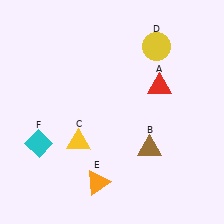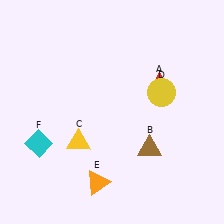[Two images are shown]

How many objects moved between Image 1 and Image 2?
1 object moved between the two images.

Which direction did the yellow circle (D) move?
The yellow circle (D) moved down.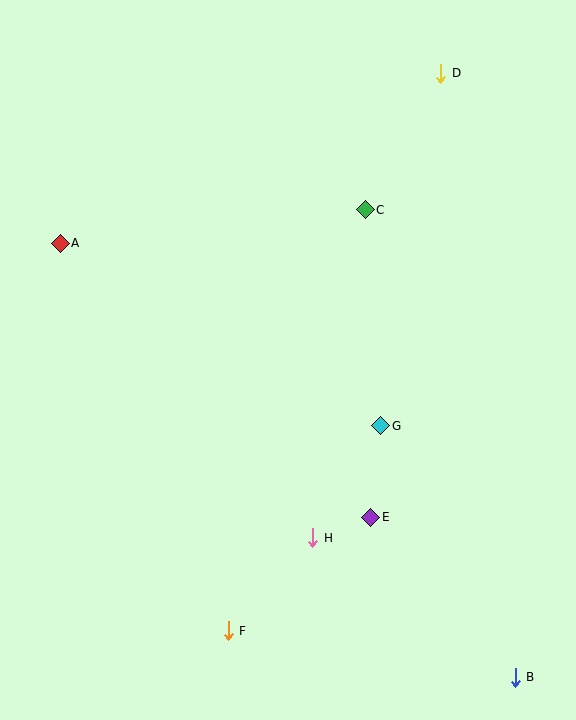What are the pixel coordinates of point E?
Point E is at (371, 517).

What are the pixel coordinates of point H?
Point H is at (313, 538).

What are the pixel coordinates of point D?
Point D is at (441, 73).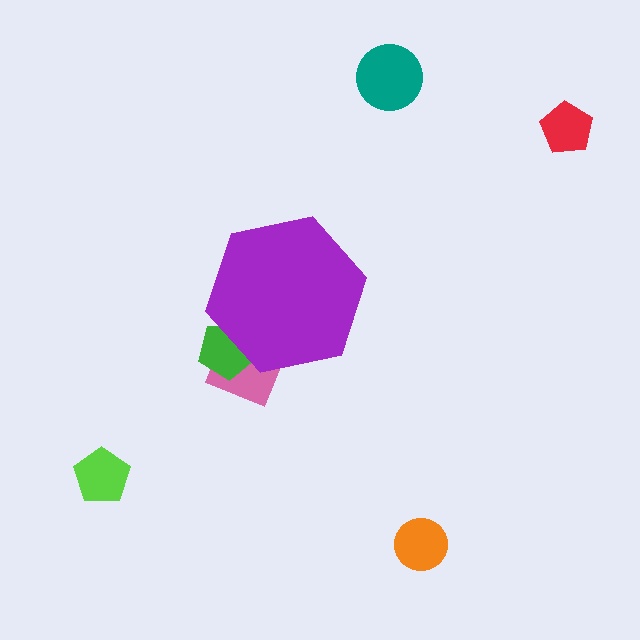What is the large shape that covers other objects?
A purple hexagon.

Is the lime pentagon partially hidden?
No, the lime pentagon is fully visible.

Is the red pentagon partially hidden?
No, the red pentagon is fully visible.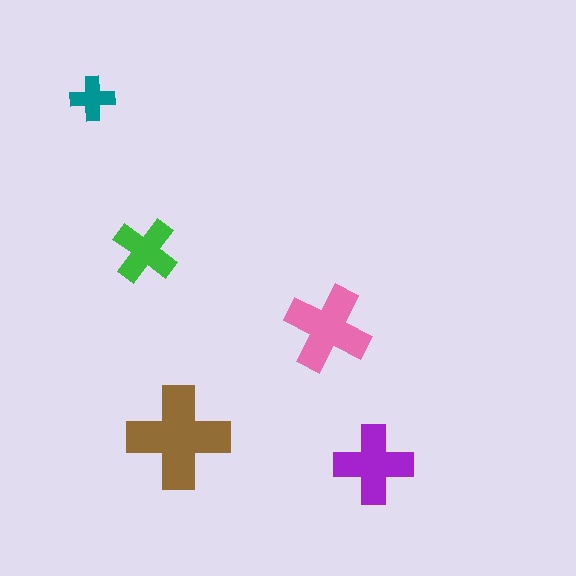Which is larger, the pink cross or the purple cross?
The pink one.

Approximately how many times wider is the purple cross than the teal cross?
About 2 times wider.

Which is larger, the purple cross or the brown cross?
The brown one.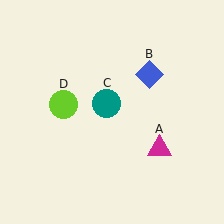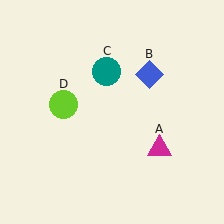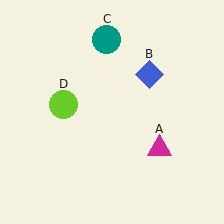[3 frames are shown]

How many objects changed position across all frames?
1 object changed position: teal circle (object C).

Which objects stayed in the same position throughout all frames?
Magenta triangle (object A) and blue diamond (object B) and lime circle (object D) remained stationary.